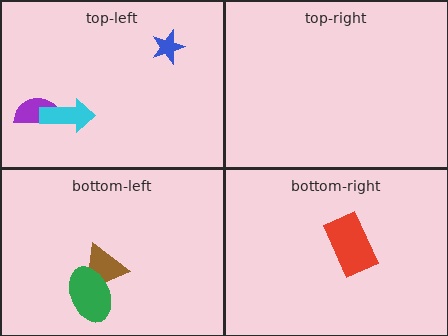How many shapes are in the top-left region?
3.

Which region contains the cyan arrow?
The top-left region.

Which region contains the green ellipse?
The bottom-left region.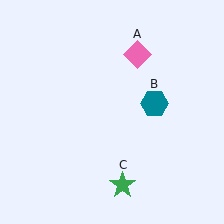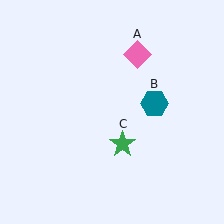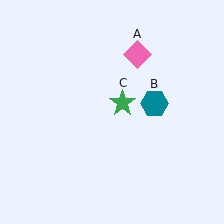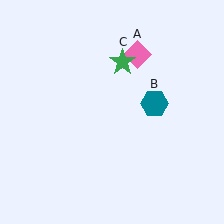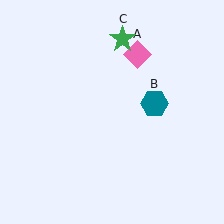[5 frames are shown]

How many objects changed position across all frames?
1 object changed position: green star (object C).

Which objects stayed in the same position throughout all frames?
Pink diamond (object A) and teal hexagon (object B) remained stationary.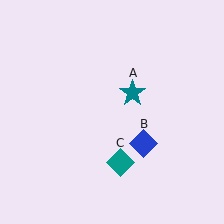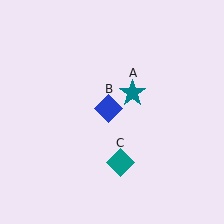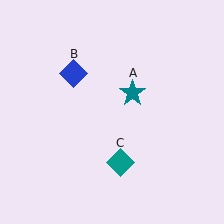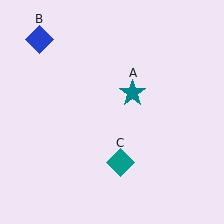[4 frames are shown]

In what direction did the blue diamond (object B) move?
The blue diamond (object B) moved up and to the left.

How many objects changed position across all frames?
1 object changed position: blue diamond (object B).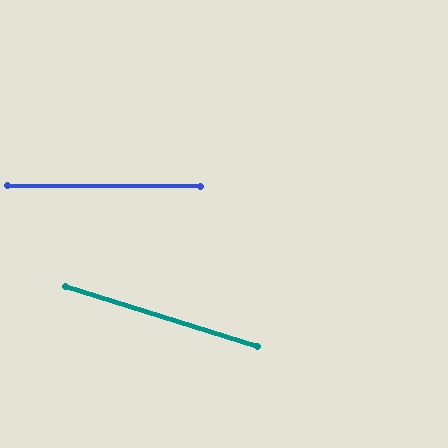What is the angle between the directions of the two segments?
Approximately 17 degrees.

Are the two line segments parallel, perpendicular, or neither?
Neither parallel nor perpendicular — they differ by about 17°.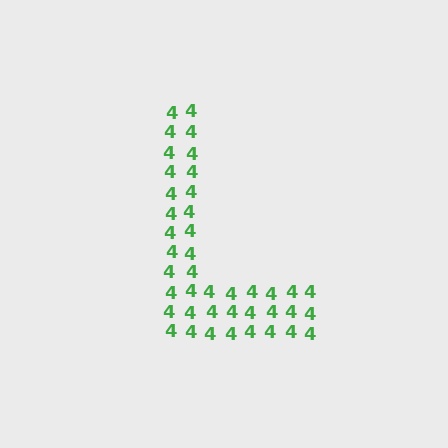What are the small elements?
The small elements are digit 4's.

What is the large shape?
The large shape is the letter L.